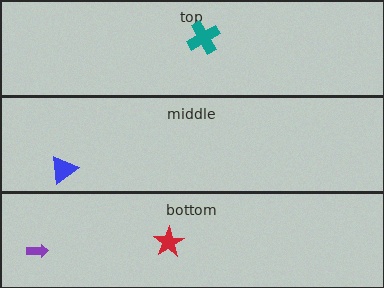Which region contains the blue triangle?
The middle region.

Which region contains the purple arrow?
The bottom region.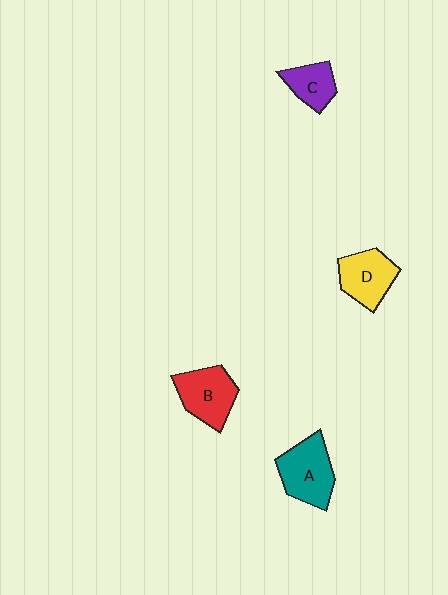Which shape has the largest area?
Shape A (teal).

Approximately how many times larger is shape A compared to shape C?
Approximately 1.6 times.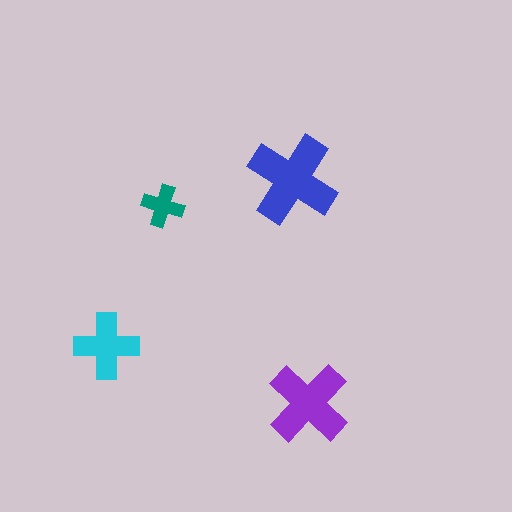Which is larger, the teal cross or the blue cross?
The blue one.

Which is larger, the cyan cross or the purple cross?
The purple one.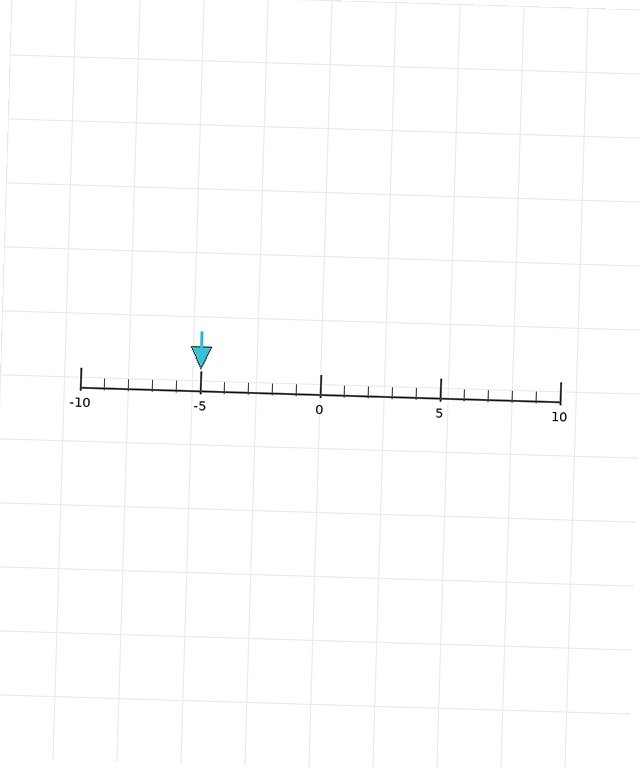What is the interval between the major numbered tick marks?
The major tick marks are spaced 5 units apart.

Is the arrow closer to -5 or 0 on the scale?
The arrow is closer to -5.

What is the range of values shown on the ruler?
The ruler shows values from -10 to 10.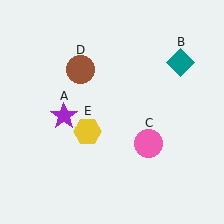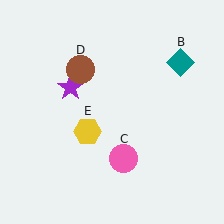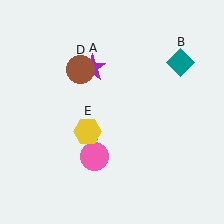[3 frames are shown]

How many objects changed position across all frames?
2 objects changed position: purple star (object A), pink circle (object C).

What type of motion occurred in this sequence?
The purple star (object A), pink circle (object C) rotated clockwise around the center of the scene.